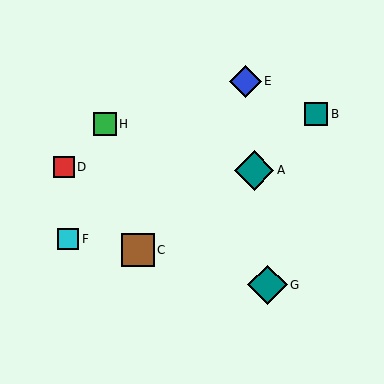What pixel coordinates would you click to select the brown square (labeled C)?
Click at (138, 250) to select the brown square C.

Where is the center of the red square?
The center of the red square is at (64, 167).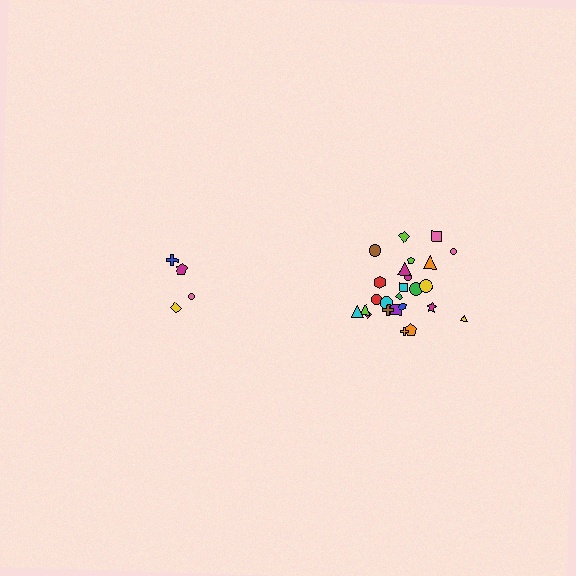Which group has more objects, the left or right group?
The right group.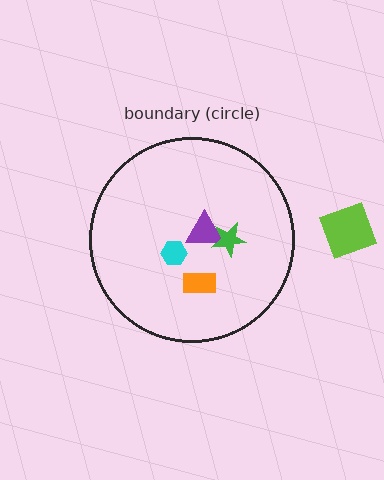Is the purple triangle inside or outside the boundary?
Inside.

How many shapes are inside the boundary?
4 inside, 1 outside.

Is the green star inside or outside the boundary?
Inside.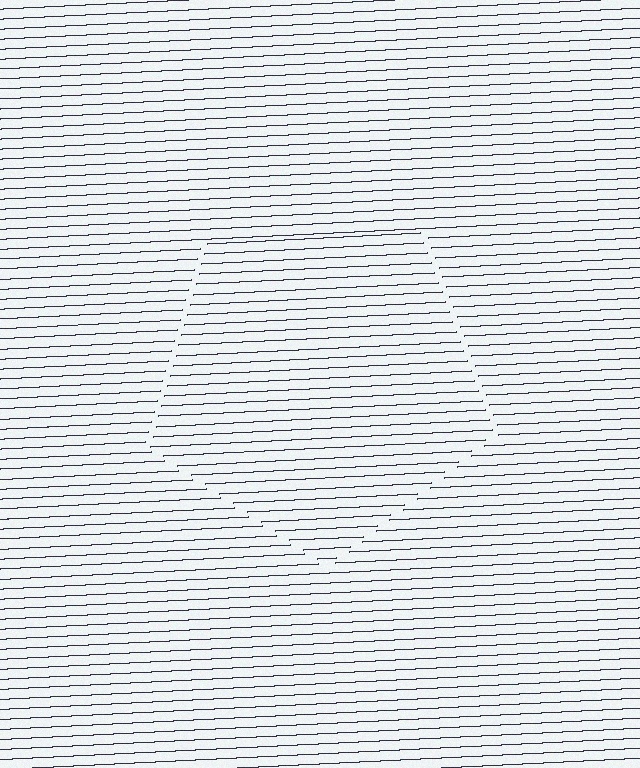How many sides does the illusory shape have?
5 sides — the line-ends trace a pentagon.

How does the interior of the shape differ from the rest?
The interior of the shape contains the same grating, shifted by half a period — the contour is defined by the phase discontinuity where line-ends from the inner and outer gratings abut.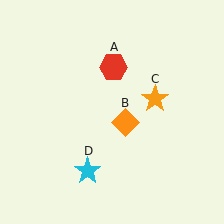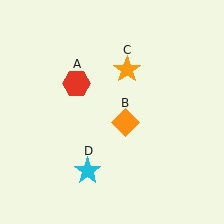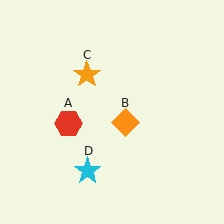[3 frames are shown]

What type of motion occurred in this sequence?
The red hexagon (object A), orange star (object C) rotated counterclockwise around the center of the scene.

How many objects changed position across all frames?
2 objects changed position: red hexagon (object A), orange star (object C).